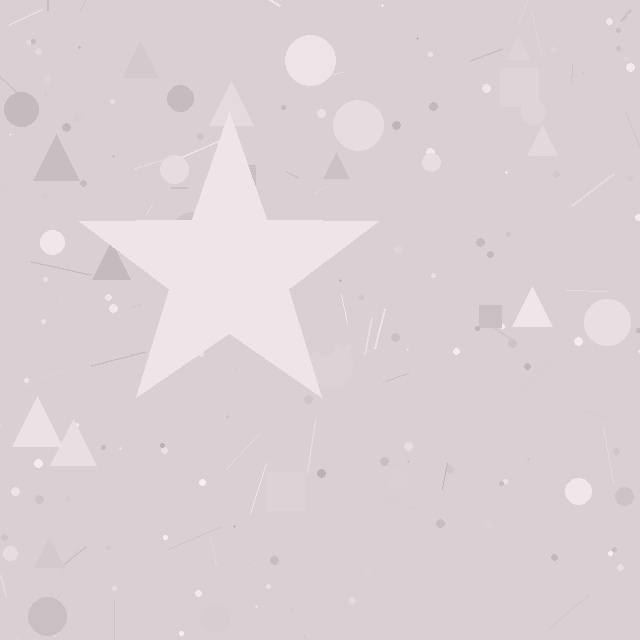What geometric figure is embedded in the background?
A star is embedded in the background.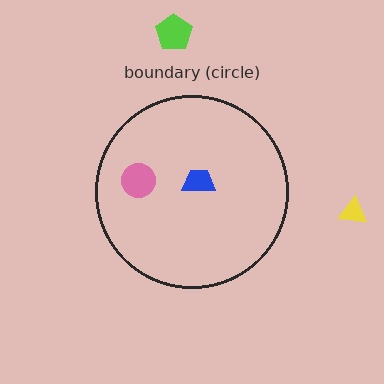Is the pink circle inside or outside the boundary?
Inside.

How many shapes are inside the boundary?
2 inside, 2 outside.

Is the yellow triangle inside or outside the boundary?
Outside.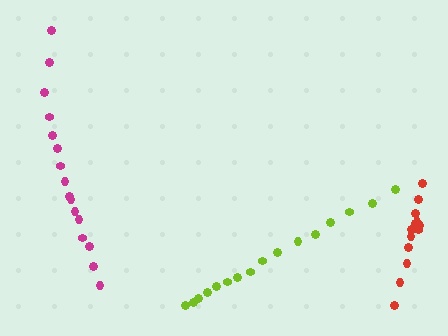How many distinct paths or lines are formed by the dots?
There are 3 distinct paths.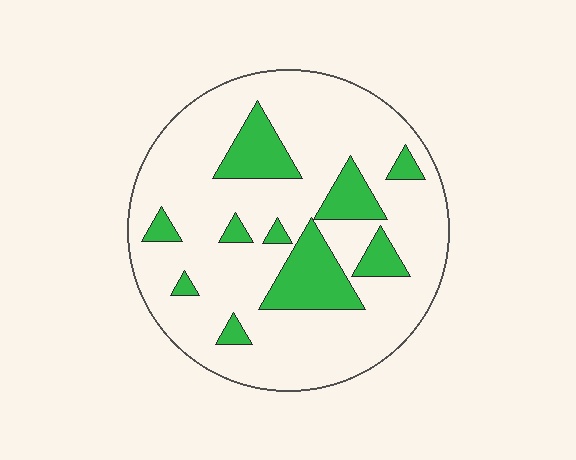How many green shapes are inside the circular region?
10.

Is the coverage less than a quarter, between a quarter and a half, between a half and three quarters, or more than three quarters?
Less than a quarter.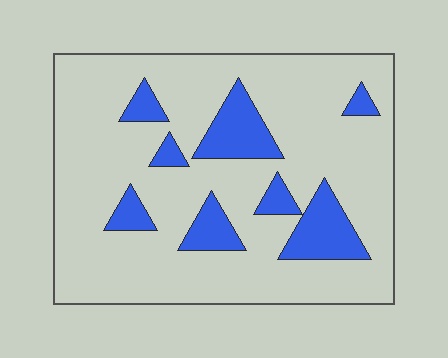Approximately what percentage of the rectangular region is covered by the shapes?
Approximately 20%.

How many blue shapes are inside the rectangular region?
8.